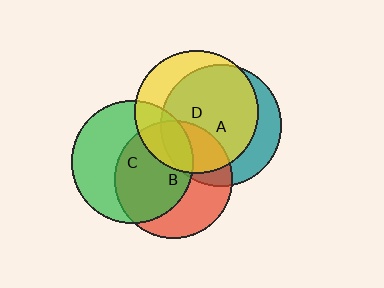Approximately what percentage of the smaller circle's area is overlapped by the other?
Approximately 25%.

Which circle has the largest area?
Circle D (yellow).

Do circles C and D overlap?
Yes.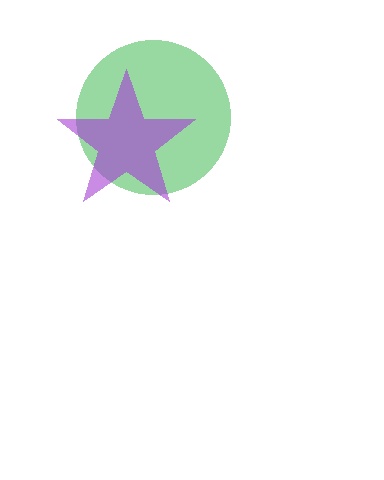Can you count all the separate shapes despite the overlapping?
Yes, there are 2 separate shapes.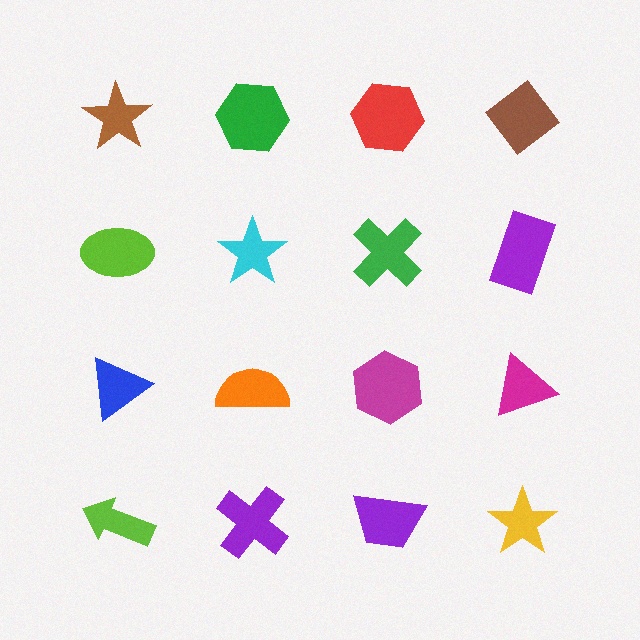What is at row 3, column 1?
A blue triangle.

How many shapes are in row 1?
4 shapes.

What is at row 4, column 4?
A yellow star.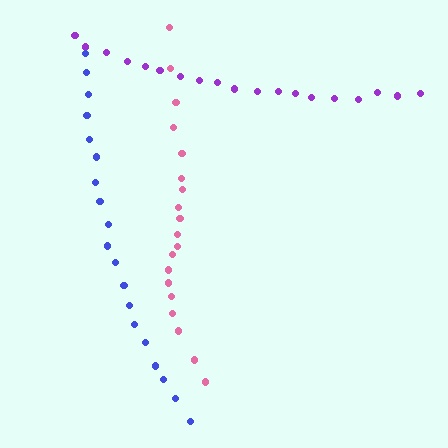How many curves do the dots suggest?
There are 3 distinct paths.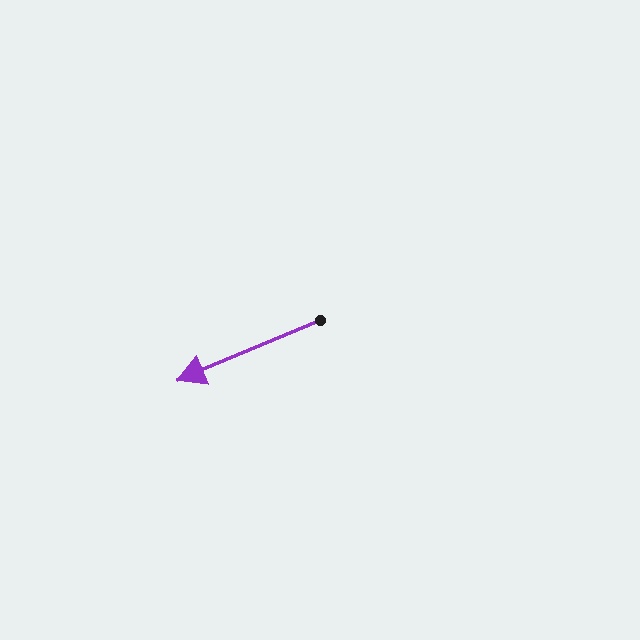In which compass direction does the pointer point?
Southwest.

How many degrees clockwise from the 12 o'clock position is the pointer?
Approximately 247 degrees.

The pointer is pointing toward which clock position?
Roughly 8 o'clock.